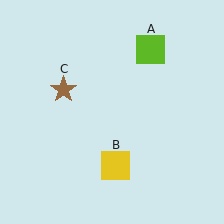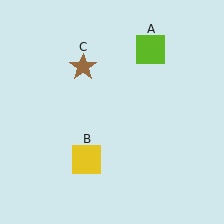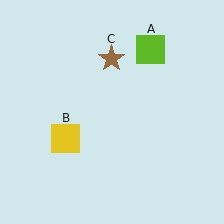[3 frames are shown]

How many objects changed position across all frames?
2 objects changed position: yellow square (object B), brown star (object C).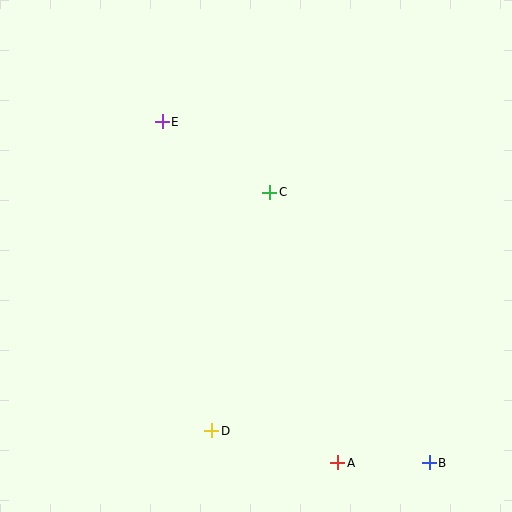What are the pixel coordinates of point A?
Point A is at (338, 463).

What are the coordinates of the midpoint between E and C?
The midpoint between E and C is at (216, 157).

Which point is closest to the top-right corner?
Point C is closest to the top-right corner.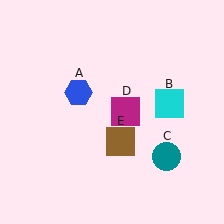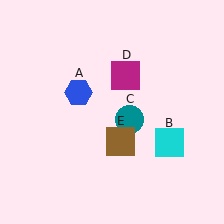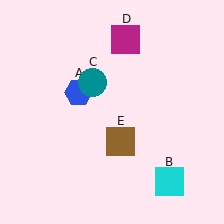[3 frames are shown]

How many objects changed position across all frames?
3 objects changed position: cyan square (object B), teal circle (object C), magenta square (object D).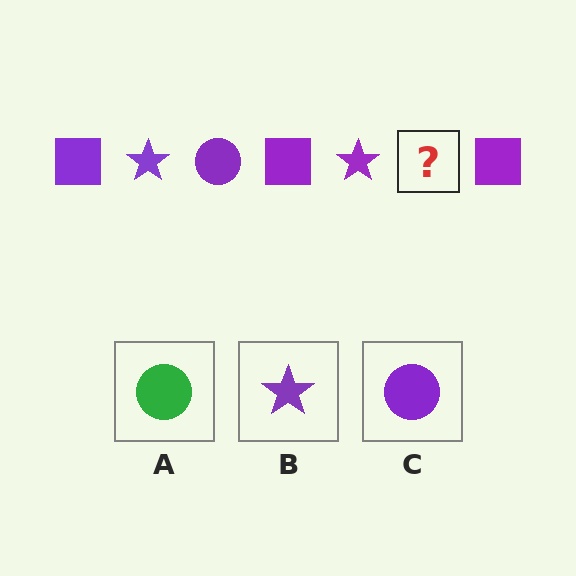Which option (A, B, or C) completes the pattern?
C.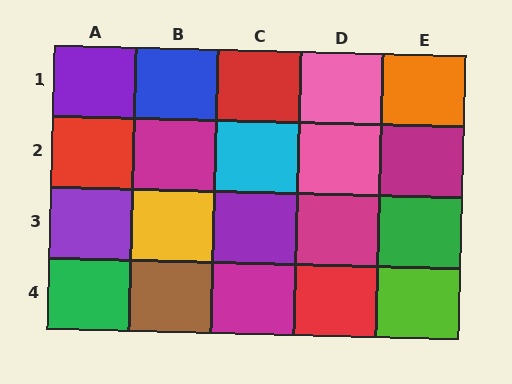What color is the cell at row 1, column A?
Purple.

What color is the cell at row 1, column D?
Pink.